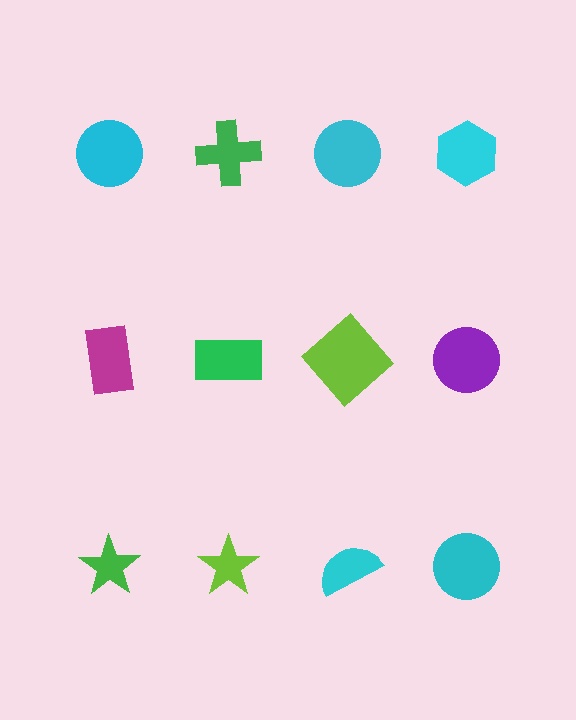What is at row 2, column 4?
A purple circle.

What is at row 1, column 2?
A green cross.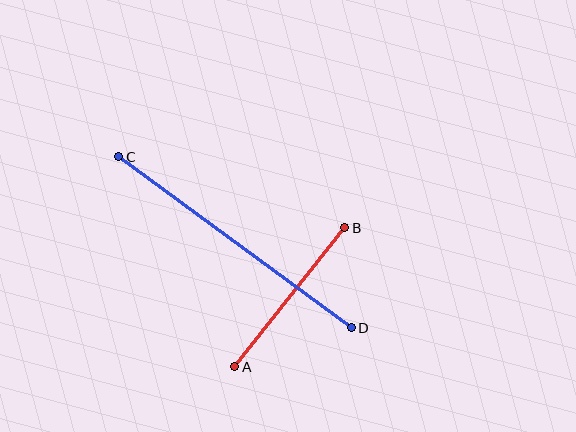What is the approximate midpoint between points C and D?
The midpoint is at approximately (235, 242) pixels.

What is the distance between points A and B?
The distance is approximately 177 pixels.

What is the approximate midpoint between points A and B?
The midpoint is at approximately (290, 297) pixels.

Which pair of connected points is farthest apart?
Points C and D are farthest apart.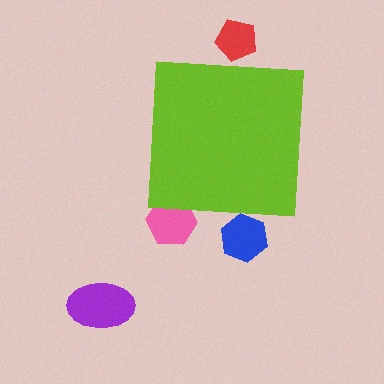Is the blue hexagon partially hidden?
Yes, the blue hexagon is partially hidden behind the lime square.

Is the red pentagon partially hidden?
Yes, the red pentagon is partially hidden behind the lime square.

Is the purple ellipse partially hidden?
No, the purple ellipse is fully visible.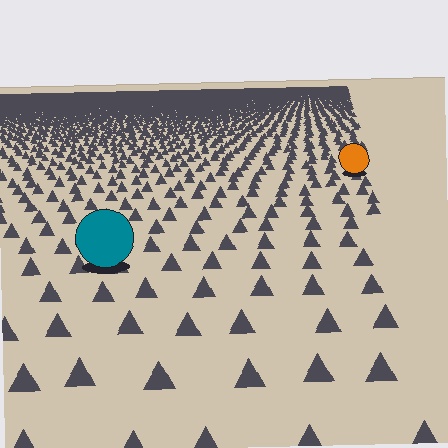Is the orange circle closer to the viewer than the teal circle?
No. The teal circle is closer — you can tell from the texture gradient: the ground texture is coarser near it.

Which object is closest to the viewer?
The teal circle is closest. The texture marks near it are larger and more spread out.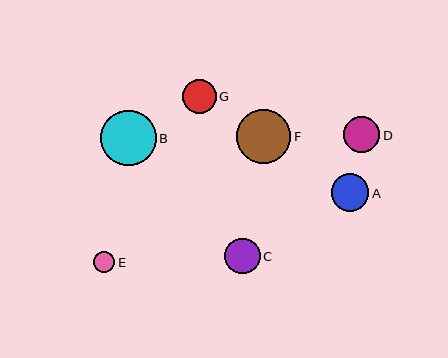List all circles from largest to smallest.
From largest to smallest: B, F, A, D, C, G, E.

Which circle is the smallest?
Circle E is the smallest with a size of approximately 21 pixels.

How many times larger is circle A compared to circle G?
Circle A is approximately 1.1 times the size of circle G.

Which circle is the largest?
Circle B is the largest with a size of approximately 56 pixels.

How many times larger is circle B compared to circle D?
Circle B is approximately 1.5 times the size of circle D.